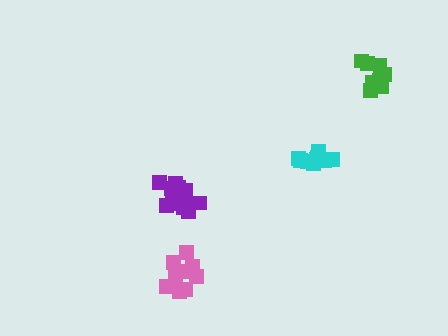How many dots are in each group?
Group 1: 9 dots, Group 2: 9 dots, Group 3: 14 dots, Group 4: 10 dots (42 total).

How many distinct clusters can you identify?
There are 4 distinct clusters.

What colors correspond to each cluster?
The clusters are colored: cyan, green, purple, pink.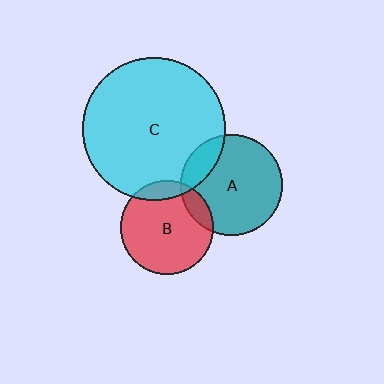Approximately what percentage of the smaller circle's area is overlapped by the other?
Approximately 10%.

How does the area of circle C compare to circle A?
Approximately 2.0 times.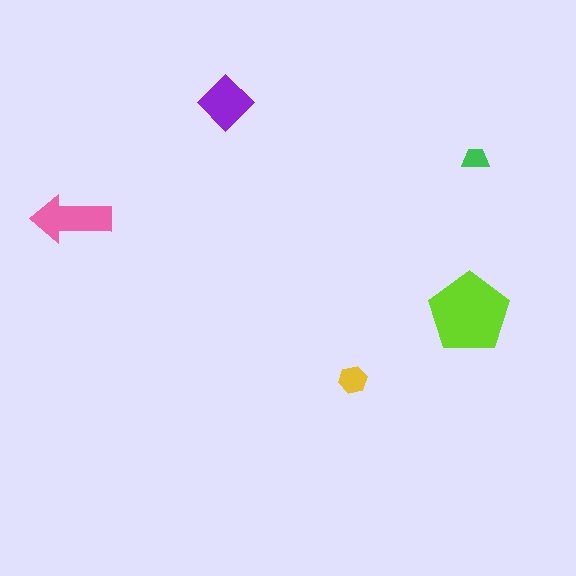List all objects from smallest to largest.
The green trapezoid, the yellow hexagon, the purple diamond, the pink arrow, the lime pentagon.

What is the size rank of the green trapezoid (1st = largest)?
5th.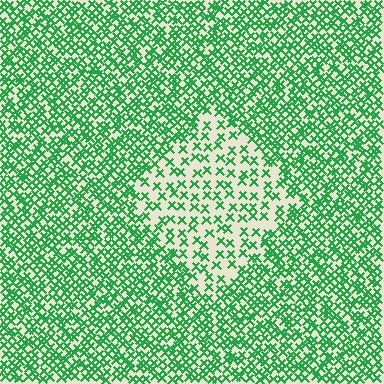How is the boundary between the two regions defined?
The boundary is defined by a change in element density (approximately 2.2x ratio). All elements are the same color, size, and shape.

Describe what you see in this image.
The image contains small green elements arranged at two different densities. A diamond-shaped region is visible where the elements are less densely packed than the surrounding area.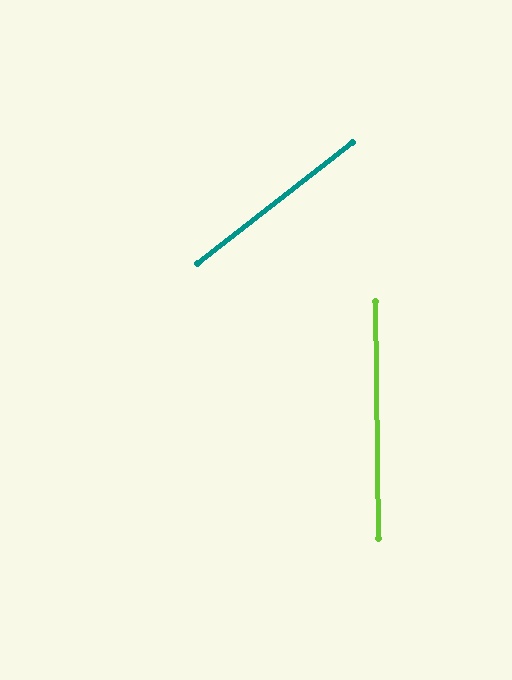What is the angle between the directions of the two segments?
Approximately 53 degrees.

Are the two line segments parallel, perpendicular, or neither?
Neither parallel nor perpendicular — they differ by about 53°.